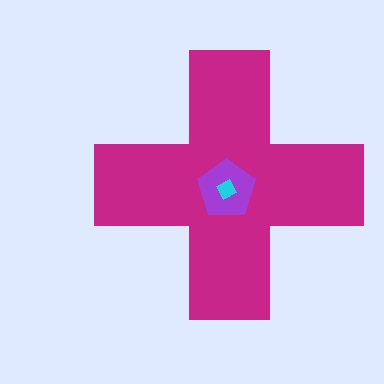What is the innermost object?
The cyan square.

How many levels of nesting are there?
3.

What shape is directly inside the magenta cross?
The purple pentagon.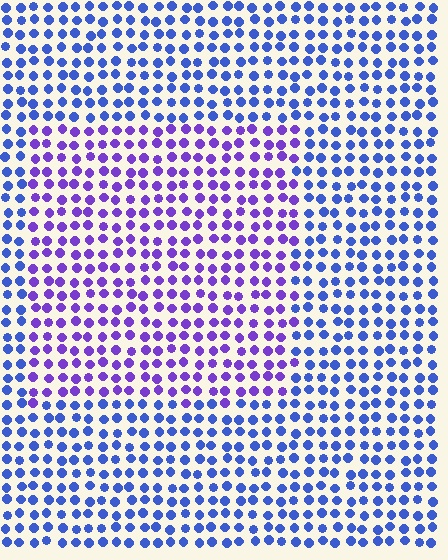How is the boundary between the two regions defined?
The boundary is defined purely by a slight shift in hue (about 39 degrees). Spacing, size, and orientation are identical on both sides.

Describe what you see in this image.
The image is filled with small blue elements in a uniform arrangement. A rectangle-shaped region is visible where the elements are tinted to a slightly different hue, forming a subtle color boundary.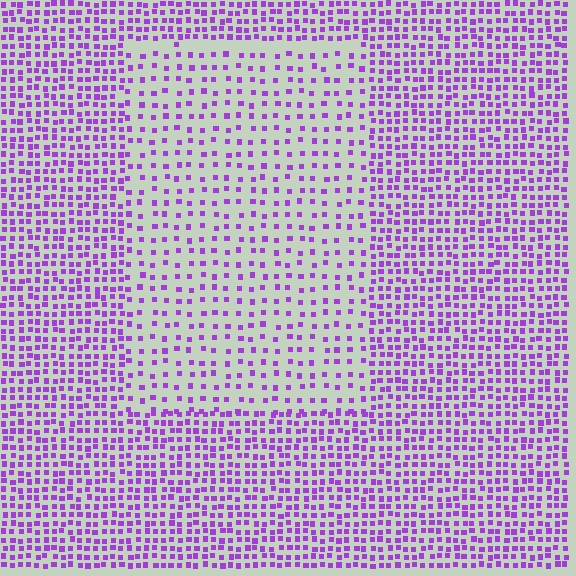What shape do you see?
I see a rectangle.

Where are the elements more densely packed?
The elements are more densely packed outside the rectangle boundary.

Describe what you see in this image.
The image contains small purple elements arranged at two different densities. A rectangle-shaped region is visible where the elements are less densely packed than the surrounding area.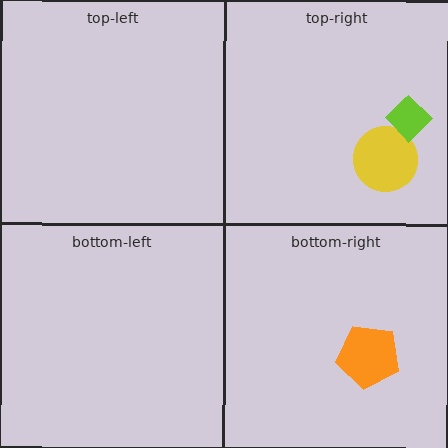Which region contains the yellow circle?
The top-right region.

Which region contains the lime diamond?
The top-right region.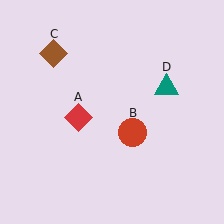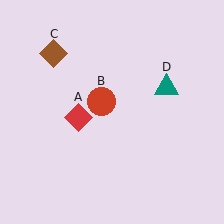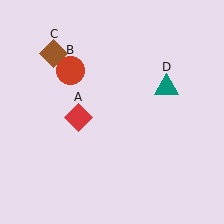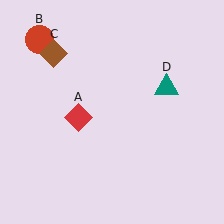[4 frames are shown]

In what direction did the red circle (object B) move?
The red circle (object B) moved up and to the left.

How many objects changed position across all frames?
1 object changed position: red circle (object B).